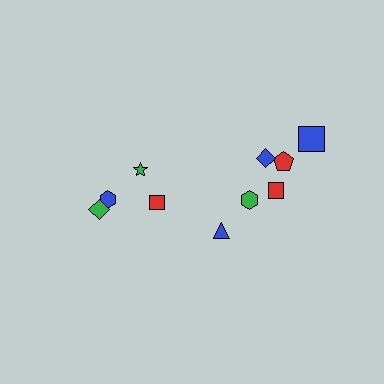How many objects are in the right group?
There are 6 objects.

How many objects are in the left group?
There are 4 objects.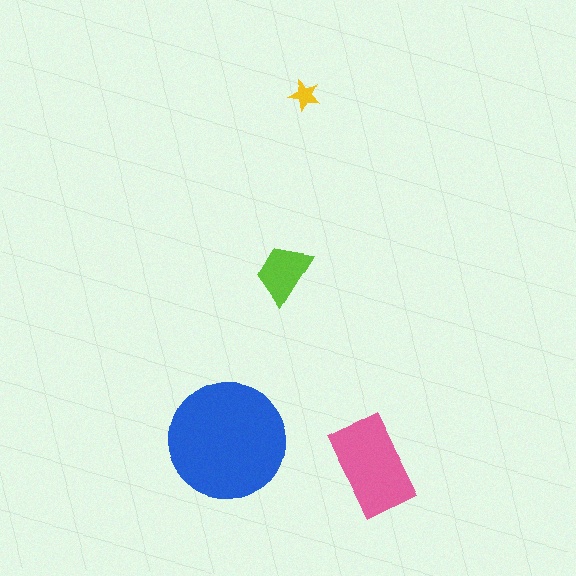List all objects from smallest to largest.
The yellow star, the lime trapezoid, the pink rectangle, the blue circle.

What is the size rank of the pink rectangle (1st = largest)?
2nd.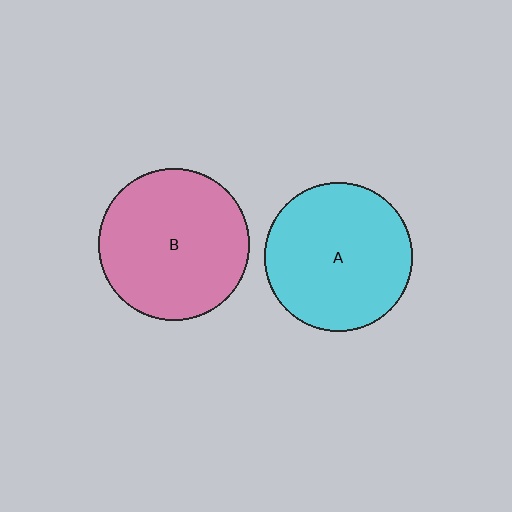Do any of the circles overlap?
No, none of the circles overlap.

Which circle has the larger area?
Circle B (pink).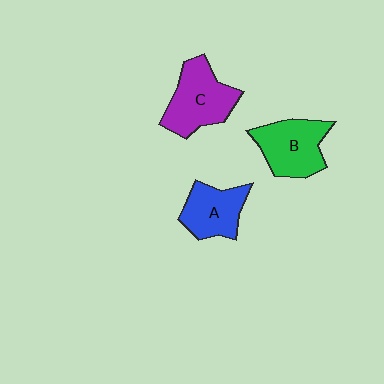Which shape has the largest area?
Shape C (purple).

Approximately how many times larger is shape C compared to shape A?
Approximately 1.3 times.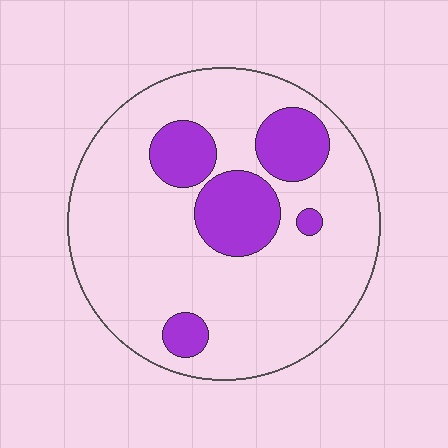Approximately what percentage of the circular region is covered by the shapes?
Approximately 20%.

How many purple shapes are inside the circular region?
5.